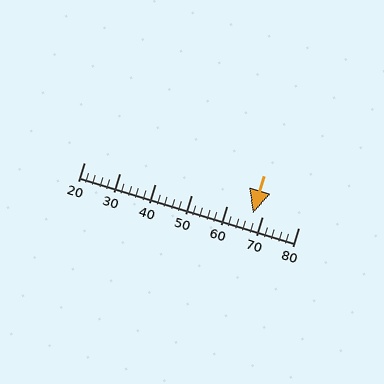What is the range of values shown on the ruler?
The ruler shows values from 20 to 80.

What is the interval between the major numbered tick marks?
The major tick marks are spaced 10 units apart.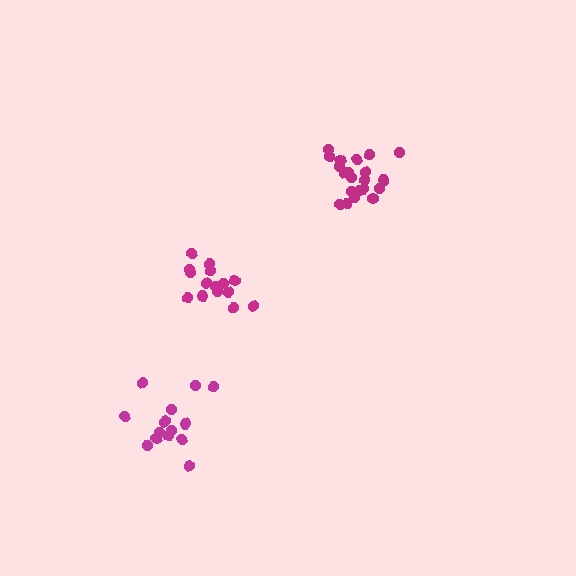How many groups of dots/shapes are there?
There are 3 groups.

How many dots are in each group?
Group 1: 15 dots, Group 2: 21 dots, Group 3: 15 dots (51 total).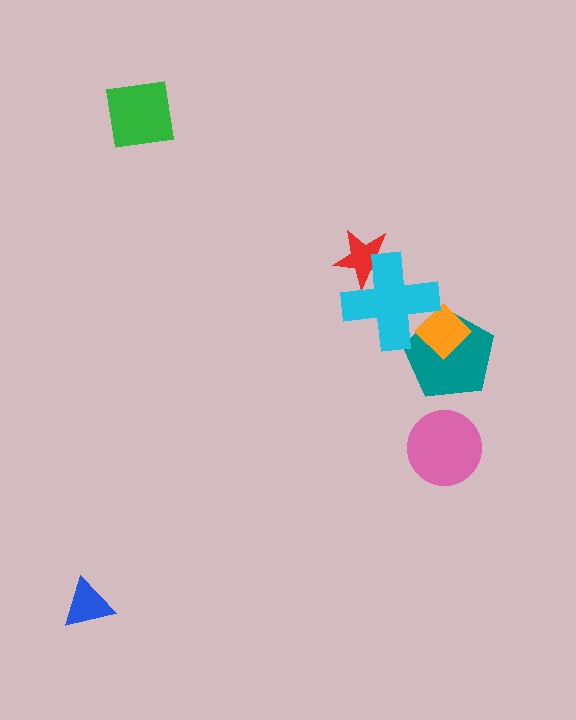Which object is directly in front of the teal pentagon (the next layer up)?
The orange diamond is directly in front of the teal pentagon.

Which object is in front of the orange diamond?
The cyan cross is in front of the orange diamond.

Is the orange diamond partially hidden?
Yes, it is partially covered by another shape.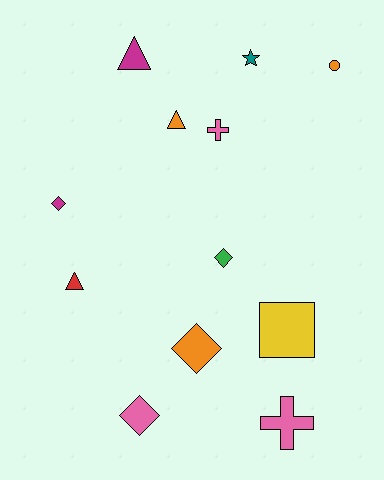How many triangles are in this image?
There are 3 triangles.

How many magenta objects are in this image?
There are 2 magenta objects.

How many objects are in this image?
There are 12 objects.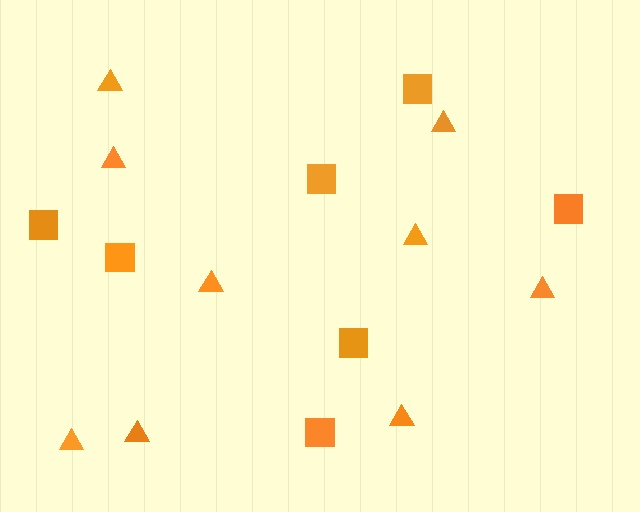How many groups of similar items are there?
There are 2 groups: one group of triangles (9) and one group of squares (7).